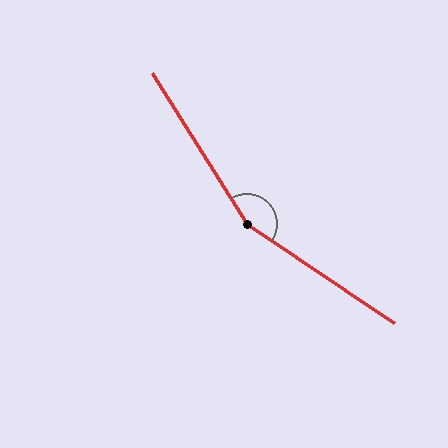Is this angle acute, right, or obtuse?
It is obtuse.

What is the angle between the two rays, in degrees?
Approximately 156 degrees.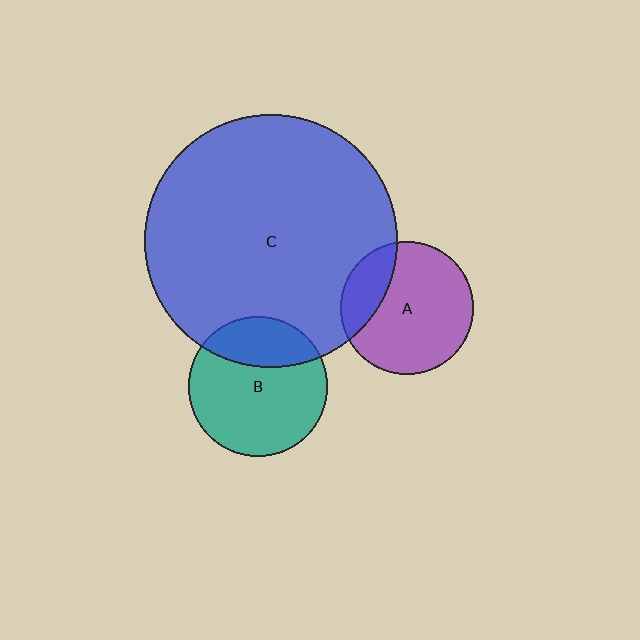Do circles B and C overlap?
Yes.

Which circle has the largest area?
Circle C (blue).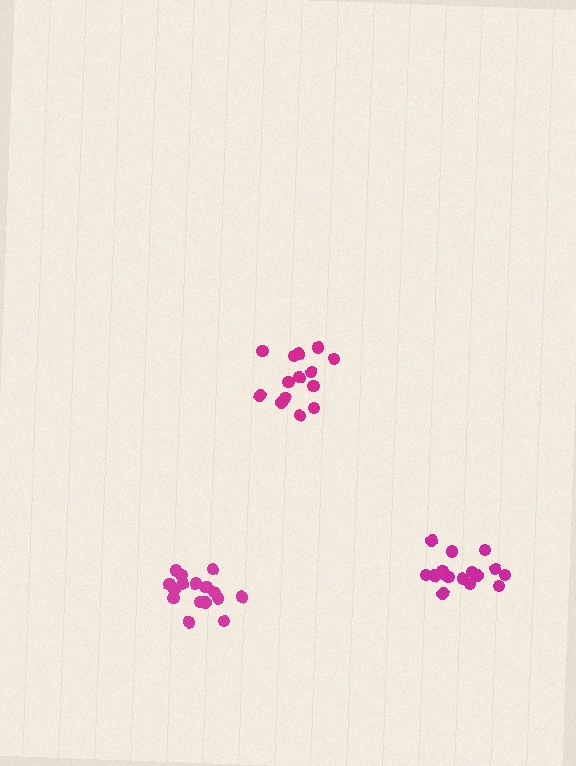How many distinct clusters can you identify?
There are 3 distinct clusters.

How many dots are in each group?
Group 1: 16 dots, Group 2: 16 dots, Group 3: 14 dots (46 total).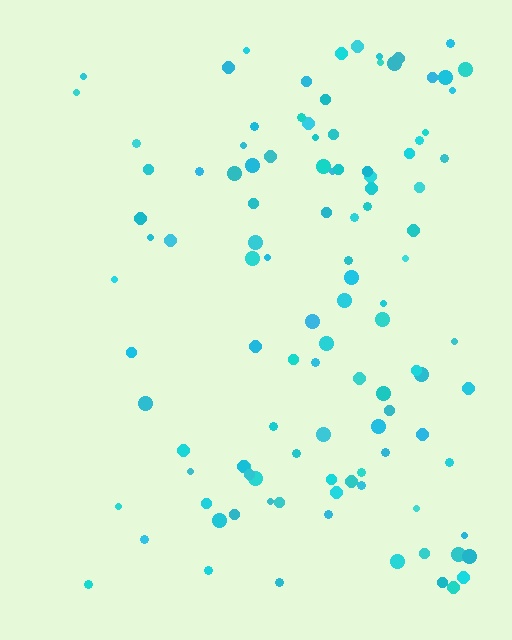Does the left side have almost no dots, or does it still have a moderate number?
Still a moderate number, just noticeably fewer than the right.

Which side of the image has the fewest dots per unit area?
The left.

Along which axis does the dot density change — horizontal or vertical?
Horizontal.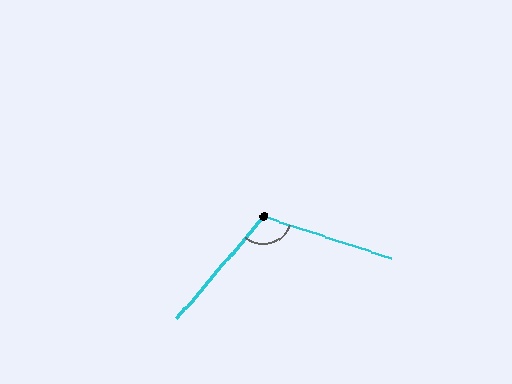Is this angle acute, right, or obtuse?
It is obtuse.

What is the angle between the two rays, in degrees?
Approximately 112 degrees.